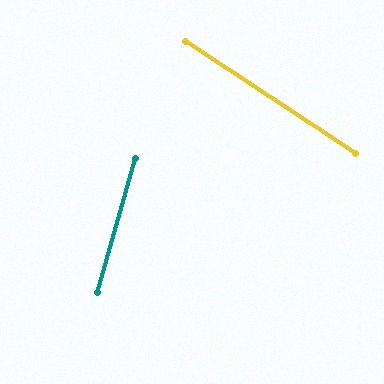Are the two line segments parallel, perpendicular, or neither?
Neither parallel nor perpendicular — they differ by about 73°.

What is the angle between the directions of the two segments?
Approximately 73 degrees.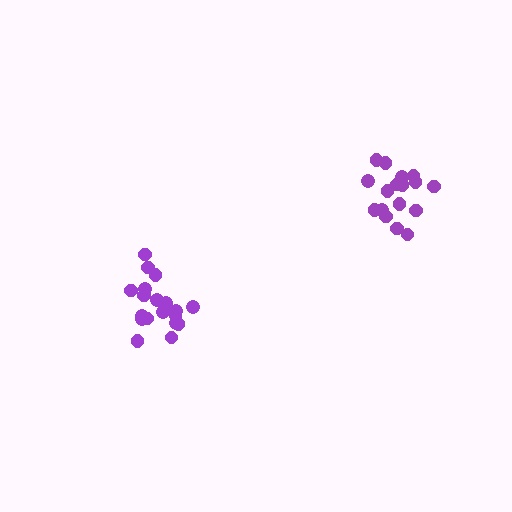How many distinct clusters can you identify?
There are 2 distinct clusters.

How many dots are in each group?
Group 1: 19 dots, Group 2: 18 dots (37 total).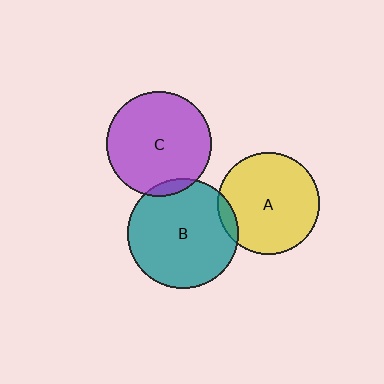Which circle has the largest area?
Circle B (teal).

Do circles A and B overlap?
Yes.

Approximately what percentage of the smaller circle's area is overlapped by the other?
Approximately 5%.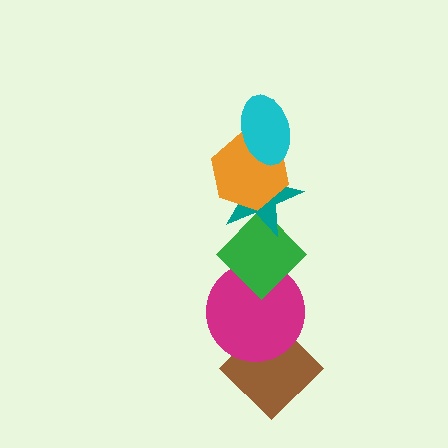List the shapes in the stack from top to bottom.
From top to bottom: the cyan ellipse, the orange hexagon, the teal star, the green diamond, the magenta circle, the brown diamond.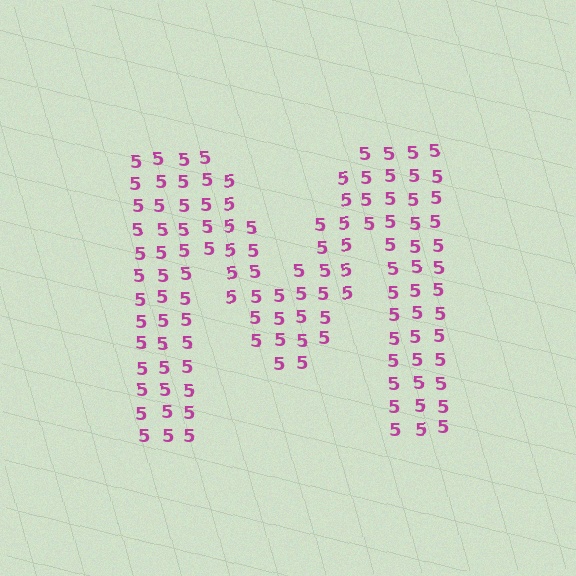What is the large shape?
The large shape is the letter M.